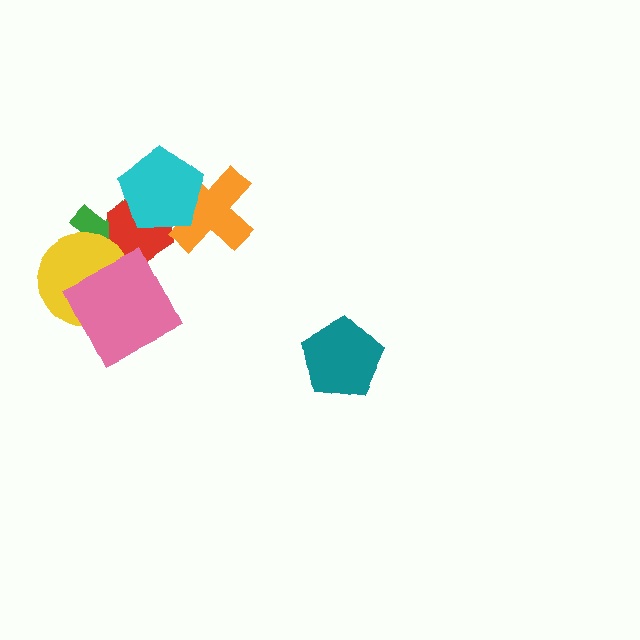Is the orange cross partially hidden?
Yes, it is partially covered by another shape.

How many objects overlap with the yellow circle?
2 objects overlap with the yellow circle.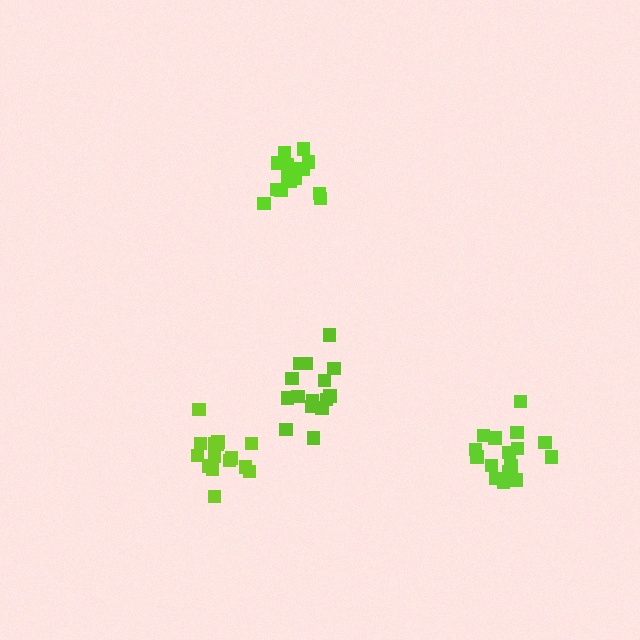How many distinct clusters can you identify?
There are 4 distinct clusters.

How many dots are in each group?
Group 1: 16 dots, Group 2: 15 dots, Group 3: 17 dots, Group 4: 15 dots (63 total).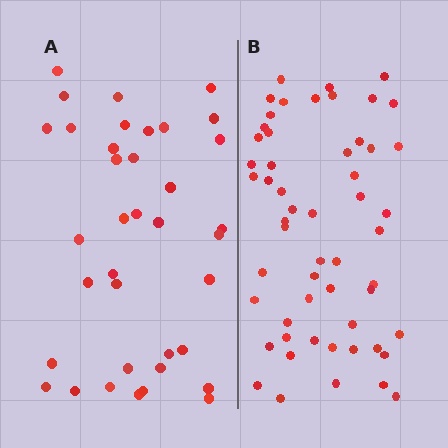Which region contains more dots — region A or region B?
Region B (the right region) has more dots.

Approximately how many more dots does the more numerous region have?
Region B has approximately 20 more dots than region A.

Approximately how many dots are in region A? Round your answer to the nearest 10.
About 40 dots. (The exact count is 37, which rounds to 40.)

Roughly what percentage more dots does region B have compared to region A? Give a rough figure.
About 50% more.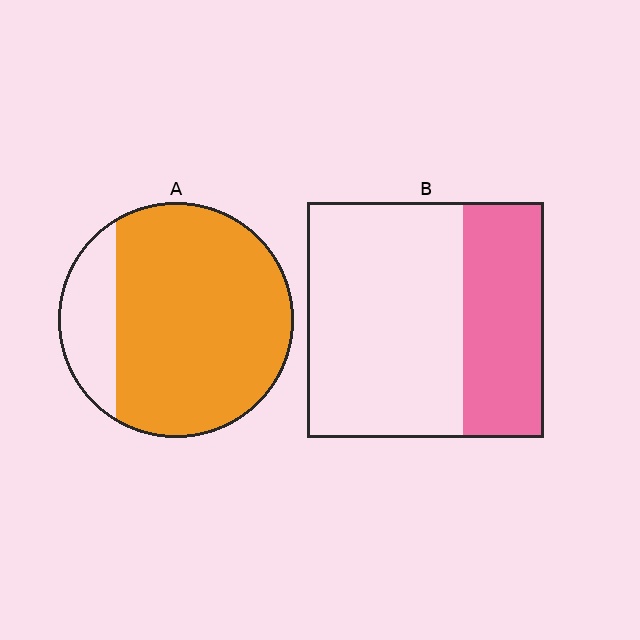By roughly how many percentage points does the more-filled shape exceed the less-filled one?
By roughly 45 percentage points (A over B).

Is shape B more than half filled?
No.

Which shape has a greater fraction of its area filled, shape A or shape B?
Shape A.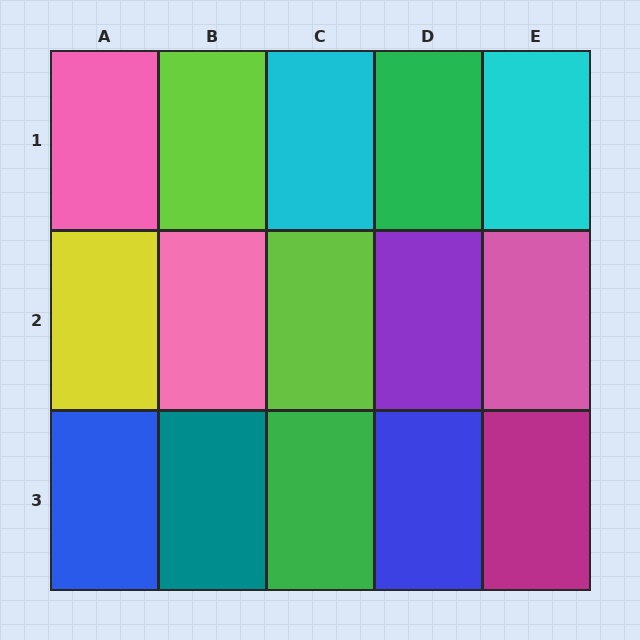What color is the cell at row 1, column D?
Green.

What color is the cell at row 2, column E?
Pink.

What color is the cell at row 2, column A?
Yellow.